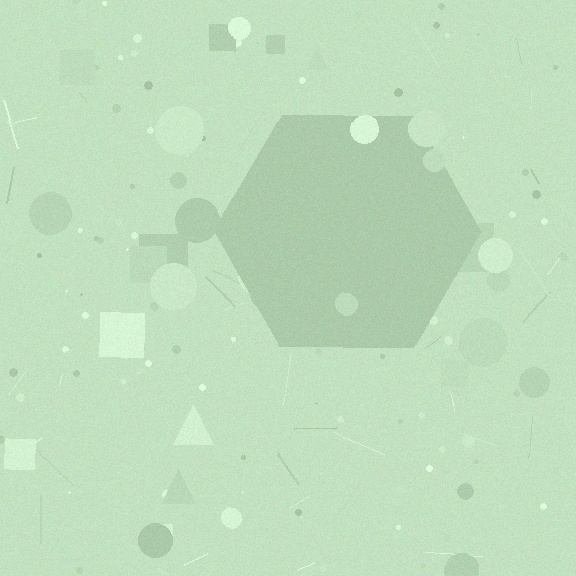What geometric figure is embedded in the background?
A hexagon is embedded in the background.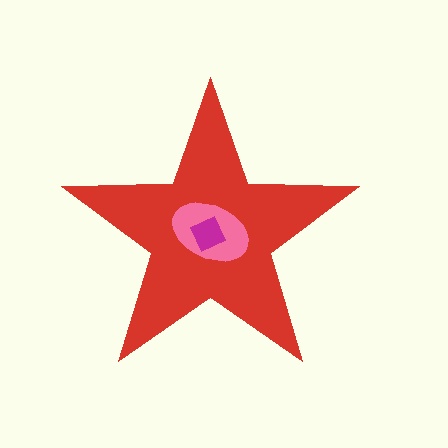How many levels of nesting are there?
3.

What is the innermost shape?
The magenta diamond.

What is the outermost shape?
The red star.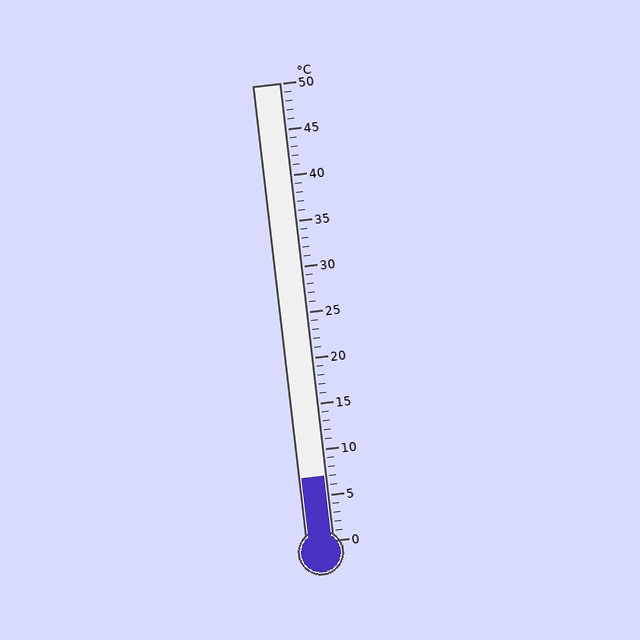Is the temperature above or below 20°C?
The temperature is below 20°C.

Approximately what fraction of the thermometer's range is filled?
The thermometer is filled to approximately 15% of its range.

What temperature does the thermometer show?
The thermometer shows approximately 7°C.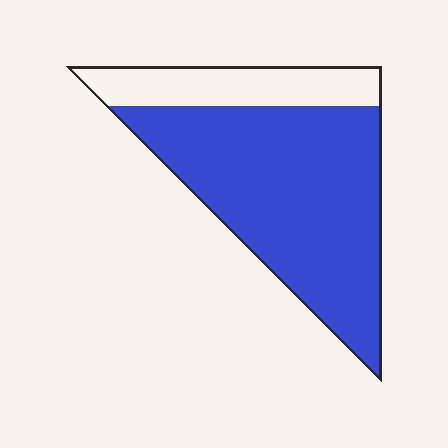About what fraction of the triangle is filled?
About three quarters (3/4).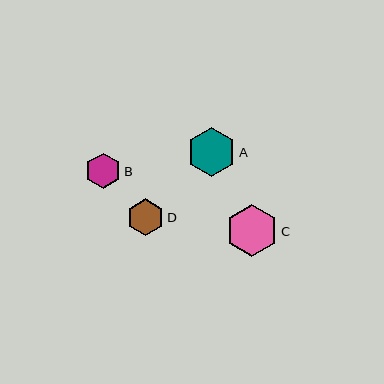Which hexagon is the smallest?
Hexagon B is the smallest with a size of approximately 35 pixels.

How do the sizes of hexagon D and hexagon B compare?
Hexagon D and hexagon B are approximately the same size.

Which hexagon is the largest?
Hexagon C is the largest with a size of approximately 52 pixels.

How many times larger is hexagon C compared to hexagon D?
Hexagon C is approximately 1.4 times the size of hexagon D.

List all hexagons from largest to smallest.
From largest to smallest: C, A, D, B.